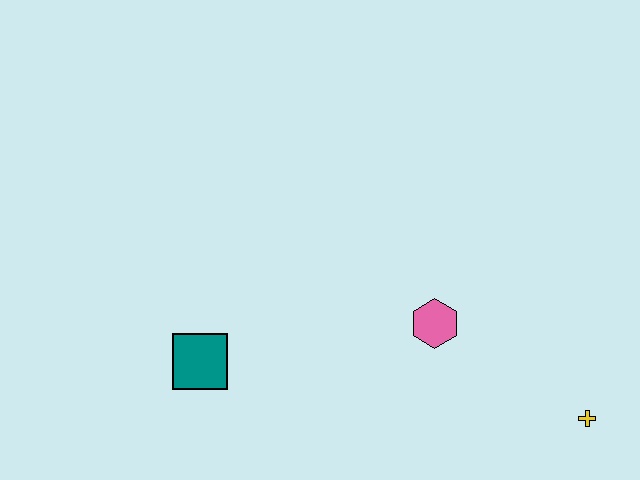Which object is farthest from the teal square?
The yellow cross is farthest from the teal square.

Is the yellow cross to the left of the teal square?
No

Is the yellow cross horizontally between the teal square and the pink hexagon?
No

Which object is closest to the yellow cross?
The pink hexagon is closest to the yellow cross.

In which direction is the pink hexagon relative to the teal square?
The pink hexagon is to the right of the teal square.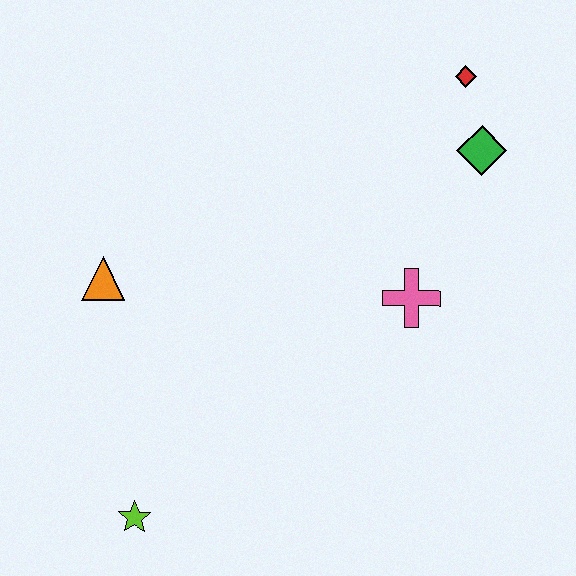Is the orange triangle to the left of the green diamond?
Yes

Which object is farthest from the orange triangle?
The red diamond is farthest from the orange triangle.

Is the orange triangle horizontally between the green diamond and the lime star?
No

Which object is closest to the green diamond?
The red diamond is closest to the green diamond.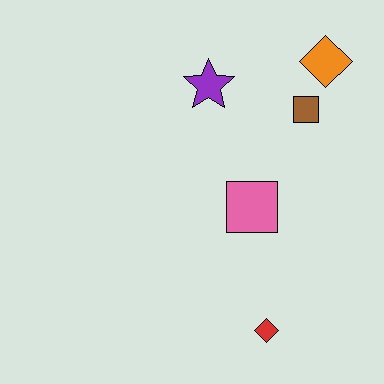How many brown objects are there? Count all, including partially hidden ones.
There is 1 brown object.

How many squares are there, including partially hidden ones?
There are 2 squares.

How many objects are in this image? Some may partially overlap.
There are 5 objects.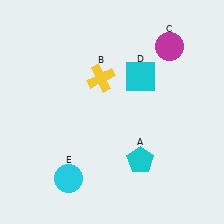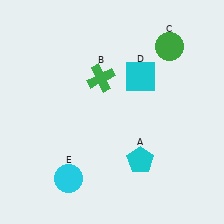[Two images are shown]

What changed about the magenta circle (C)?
In Image 1, C is magenta. In Image 2, it changed to green.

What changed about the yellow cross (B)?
In Image 1, B is yellow. In Image 2, it changed to green.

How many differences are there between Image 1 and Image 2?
There are 2 differences between the two images.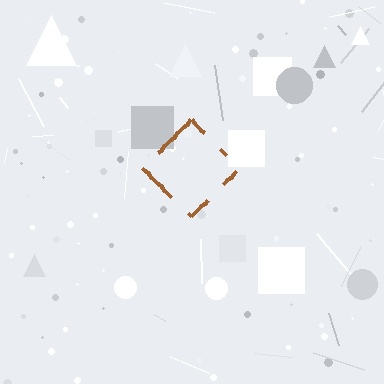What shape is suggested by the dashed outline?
The dashed outline suggests a diamond.